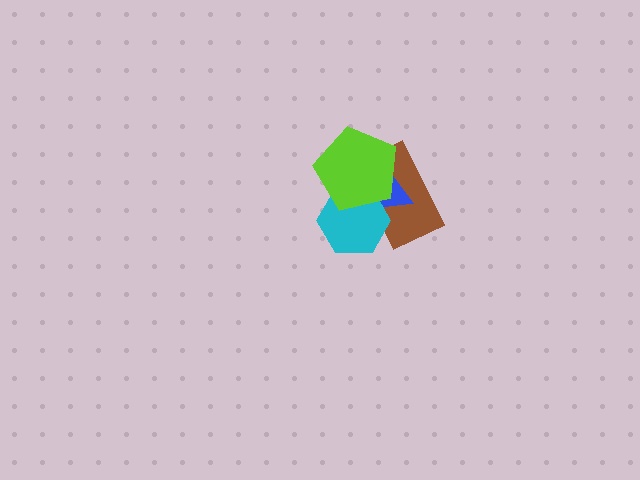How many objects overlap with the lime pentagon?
3 objects overlap with the lime pentagon.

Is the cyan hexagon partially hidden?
Yes, it is partially covered by another shape.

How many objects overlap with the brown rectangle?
3 objects overlap with the brown rectangle.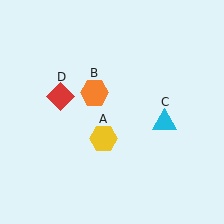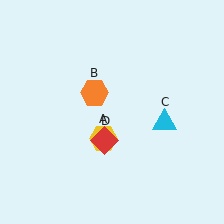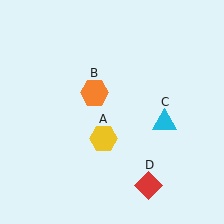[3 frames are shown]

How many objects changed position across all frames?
1 object changed position: red diamond (object D).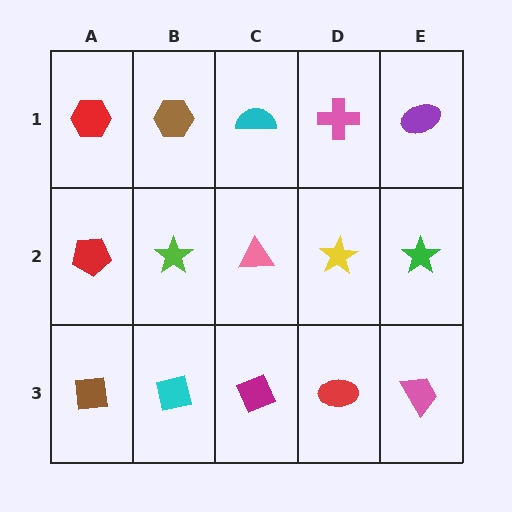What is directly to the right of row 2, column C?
A yellow star.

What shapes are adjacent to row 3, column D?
A yellow star (row 2, column D), a magenta diamond (row 3, column C), a pink trapezoid (row 3, column E).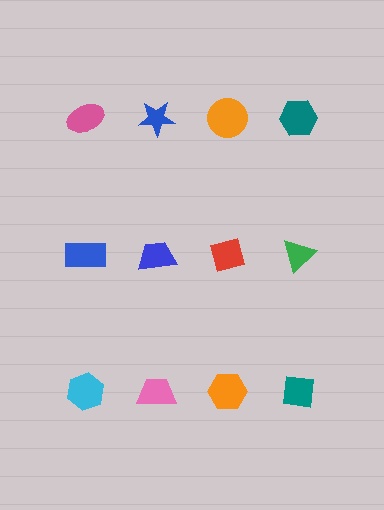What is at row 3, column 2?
A pink trapezoid.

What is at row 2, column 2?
A blue trapezoid.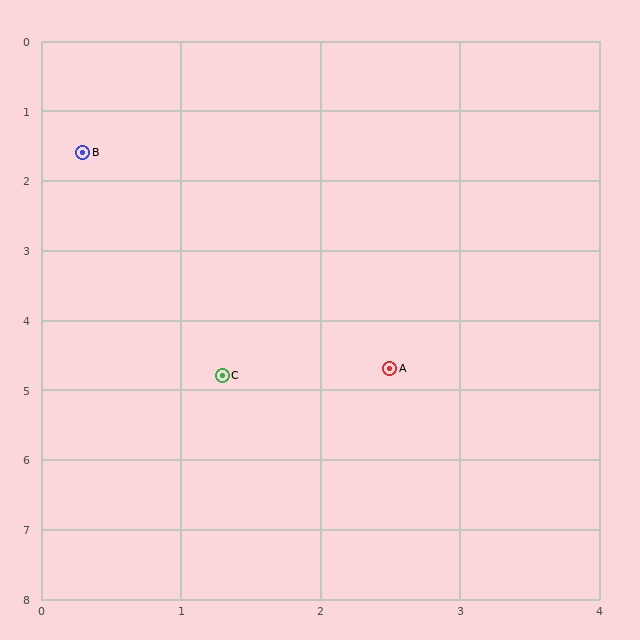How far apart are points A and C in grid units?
Points A and C are about 1.2 grid units apart.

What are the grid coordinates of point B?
Point B is at approximately (0.3, 1.6).